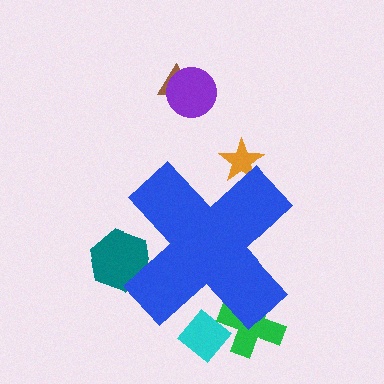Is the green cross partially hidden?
Yes, the green cross is partially hidden behind the blue cross.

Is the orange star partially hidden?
Yes, the orange star is partially hidden behind the blue cross.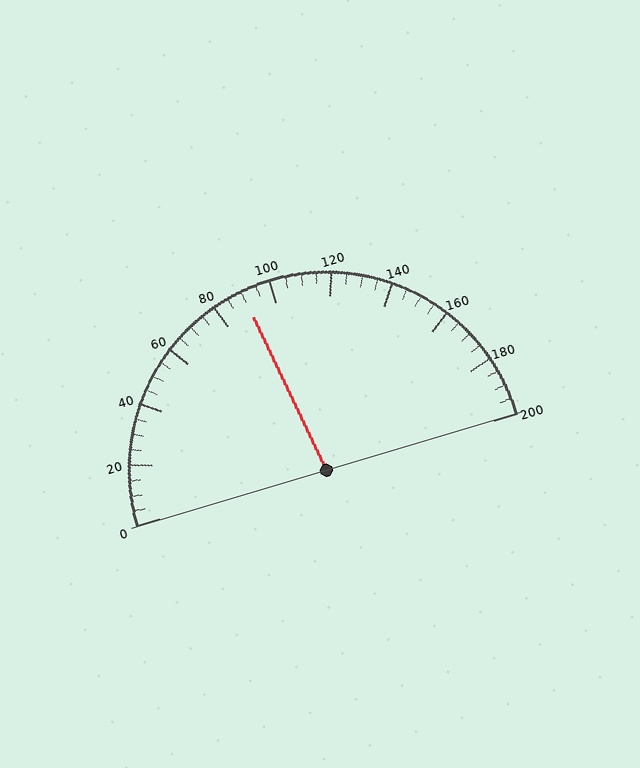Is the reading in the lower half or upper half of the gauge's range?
The reading is in the lower half of the range (0 to 200).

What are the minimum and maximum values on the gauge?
The gauge ranges from 0 to 200.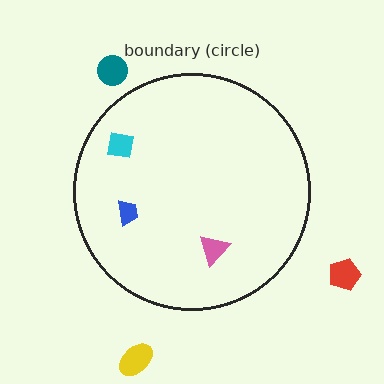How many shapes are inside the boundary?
3 inside, 3 outside.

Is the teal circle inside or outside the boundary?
Outside.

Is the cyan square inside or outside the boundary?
Inside.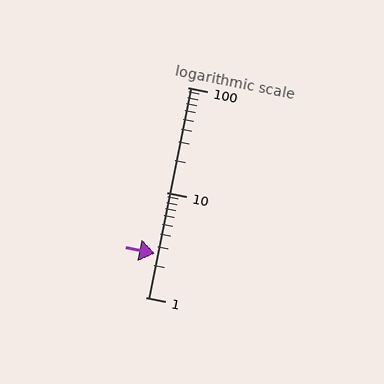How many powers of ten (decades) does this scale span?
The scale spans 2 decades, from 1 to 100.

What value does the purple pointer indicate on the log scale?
The pointer indicates approximately 2.6.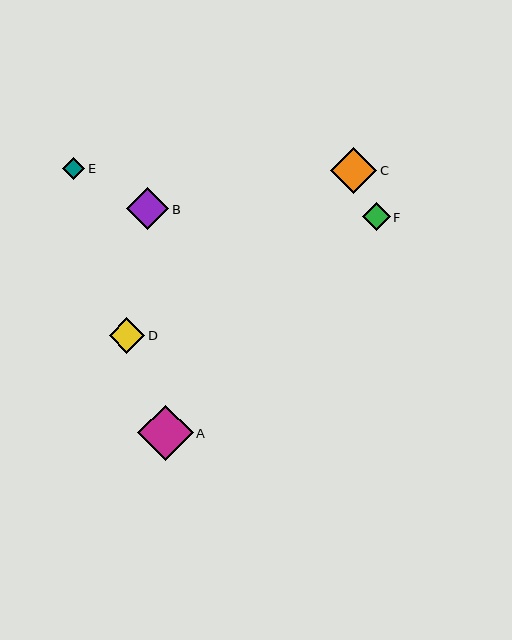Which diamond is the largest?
Diamond A is the largest with a size of approximately 56 pixels.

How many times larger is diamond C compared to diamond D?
Diamond C is approximately 1.3 times the size of diamond D.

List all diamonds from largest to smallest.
From largest to smallest: A, C, B, D, F, E.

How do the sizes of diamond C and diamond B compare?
Diamond C and diamond B are approximately the same size.